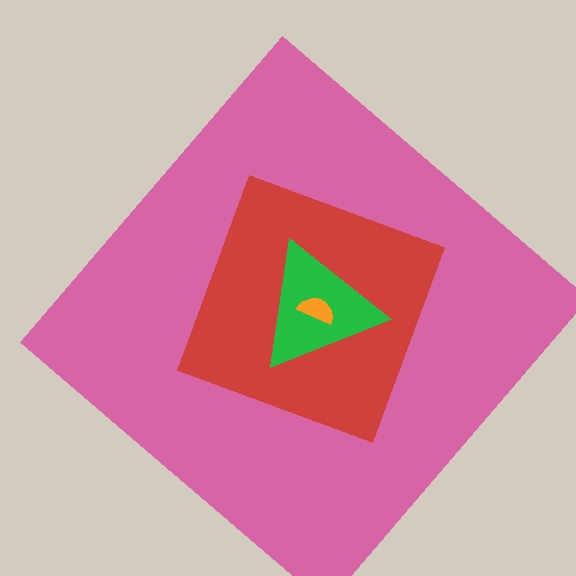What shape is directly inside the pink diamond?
The red diamond.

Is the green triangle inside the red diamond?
Yes.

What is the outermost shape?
The pink diamond.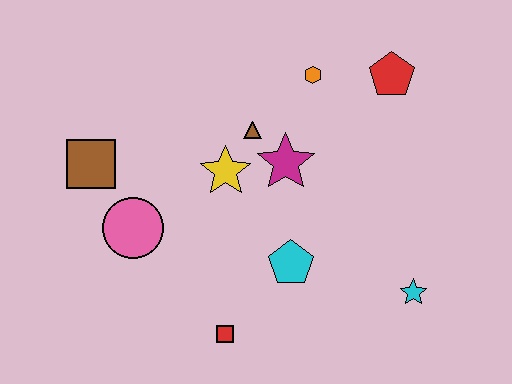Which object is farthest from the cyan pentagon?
The brown square is farthest from the cyan pentagon.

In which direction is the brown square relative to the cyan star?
The brown square is to the left of the cyan star.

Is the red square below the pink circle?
Yes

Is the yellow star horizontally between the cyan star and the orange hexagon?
No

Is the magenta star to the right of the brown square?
Yes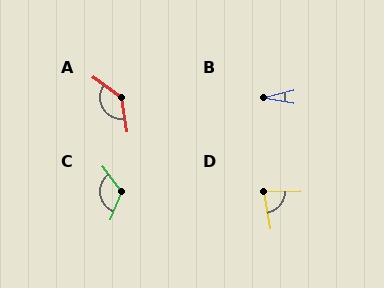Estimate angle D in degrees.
Approximately 80 degrees.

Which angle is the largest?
A, at approximately 135 degrees.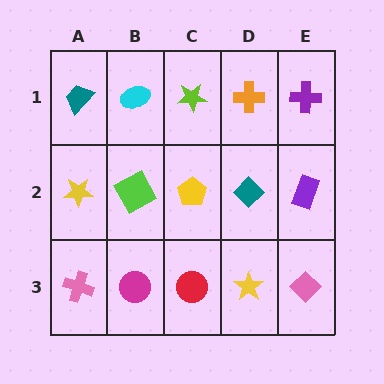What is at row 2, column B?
A lime square.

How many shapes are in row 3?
5 shapes.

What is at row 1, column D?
An orange cross.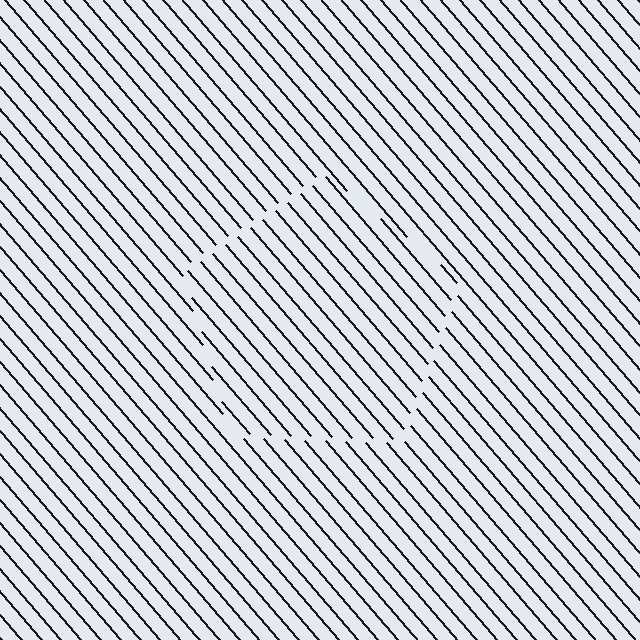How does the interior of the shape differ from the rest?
The interior of the shape contains the same grating, shifted by half a period — the contour is defined by the phase discontinuity where line-ends from the inner and outer gratings abut.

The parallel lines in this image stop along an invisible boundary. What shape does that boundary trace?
An illusory pentagon. The interior of the shape contains the same grating, shifted by half a period — the contour is defined by the phase discontinuity where line-ends from the inner and outer gratings abut.